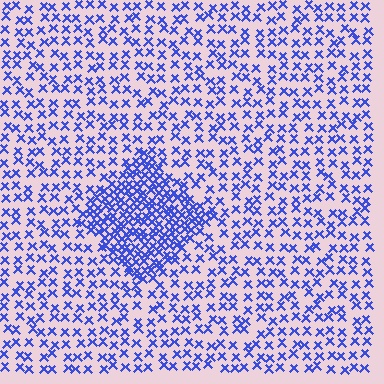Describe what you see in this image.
The image contains small blue elements arranged at two different densities. A diamond-shaped region is visible where the elements are more densely packed than the surrounding area.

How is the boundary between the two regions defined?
The boundary is defined by a change in element density (approximately 2.4x ratio). All elements are the same color, size, and shape.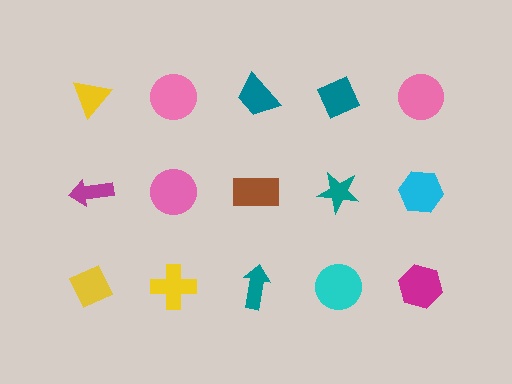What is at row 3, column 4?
A cyan circle.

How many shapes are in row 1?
5 shapes.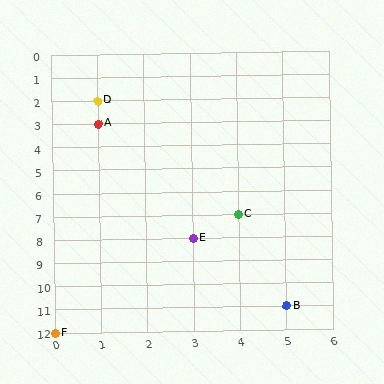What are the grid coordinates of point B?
Point B is at grid coordinates (5, 11).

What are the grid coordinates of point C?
Point C is at grid coordinates (4, 7).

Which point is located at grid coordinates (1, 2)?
Point D is at (1, 2).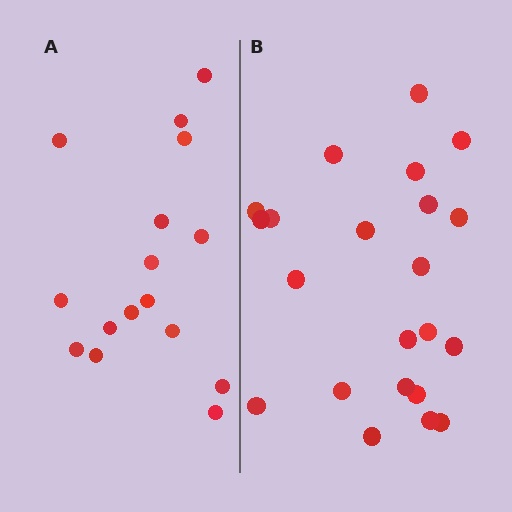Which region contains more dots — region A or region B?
Region B (the right region) has more dots.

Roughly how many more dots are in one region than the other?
Region B has about 6 more dots than region A.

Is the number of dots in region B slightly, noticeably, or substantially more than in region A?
Region B has noticeably more, but not dramatically so. The ratio is roughly 1.4 to 1.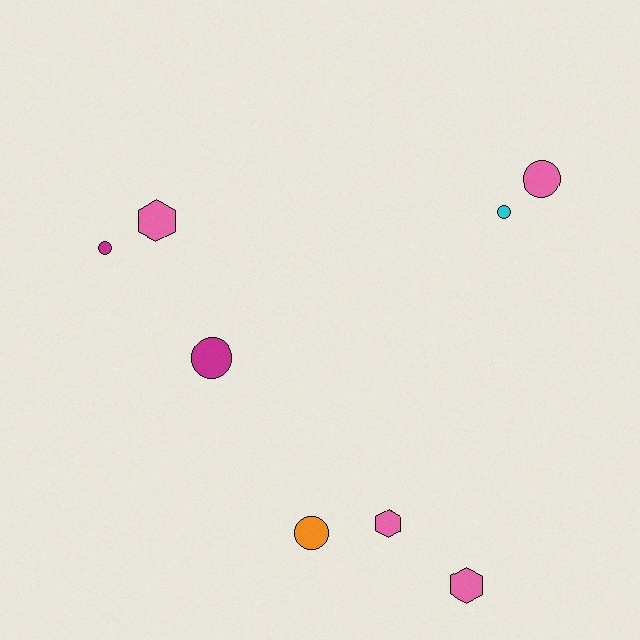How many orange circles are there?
There is 1 orange circle.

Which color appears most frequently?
Pink, with 4 objects.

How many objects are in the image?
There are 8 objects.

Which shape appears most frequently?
Circle, with 5 objects.